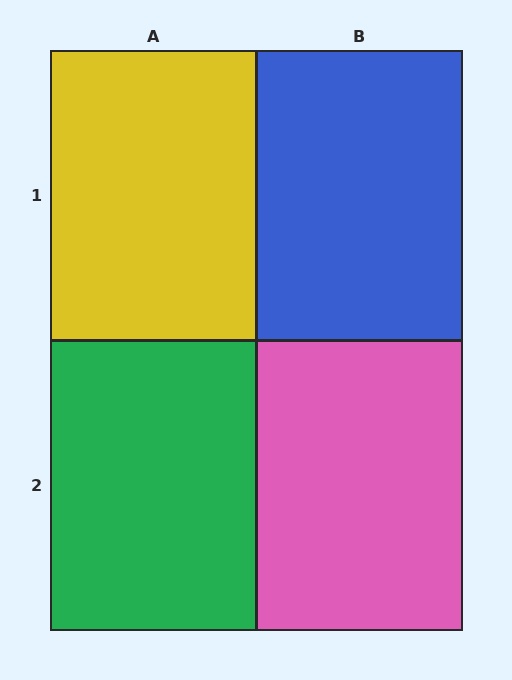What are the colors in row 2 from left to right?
Green, pink.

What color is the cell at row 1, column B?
Blue.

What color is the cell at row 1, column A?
Yellow.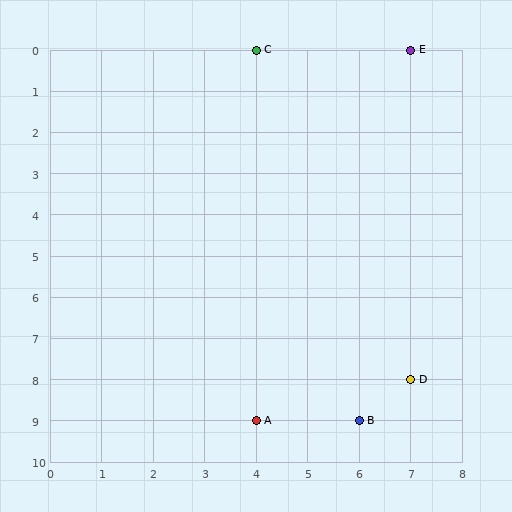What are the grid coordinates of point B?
Point B is at grid coordinates (6, 9).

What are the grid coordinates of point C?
Point C is at grid coordinates (4, 0).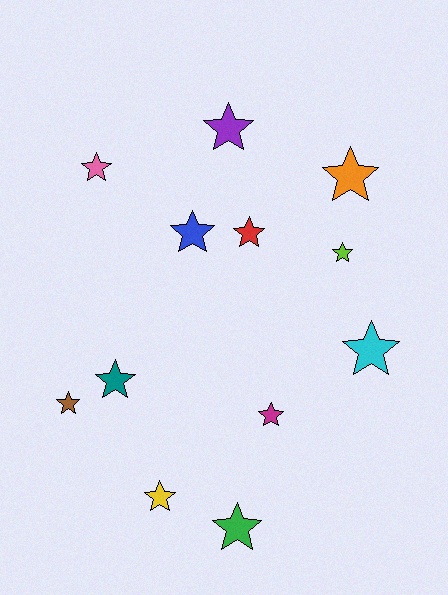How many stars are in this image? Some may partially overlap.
There are 12 stars.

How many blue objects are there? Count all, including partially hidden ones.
There is 1 blue object.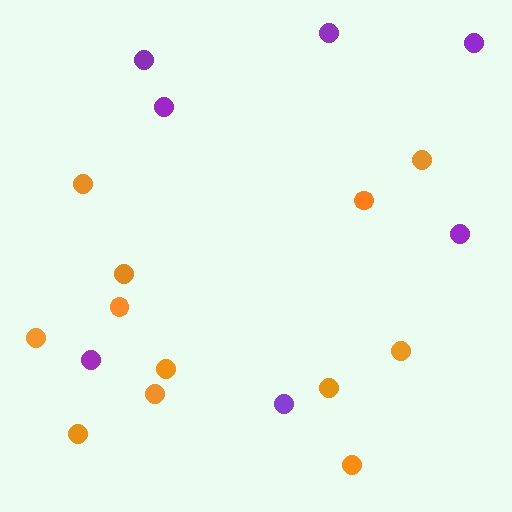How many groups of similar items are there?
There are 2 groups: one group of purple circles (7) and one group of orange circles (12).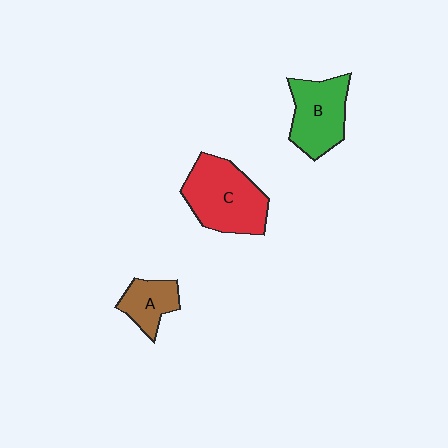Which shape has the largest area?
Shape C (red).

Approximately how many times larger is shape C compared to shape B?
Approximately 1.3 times.